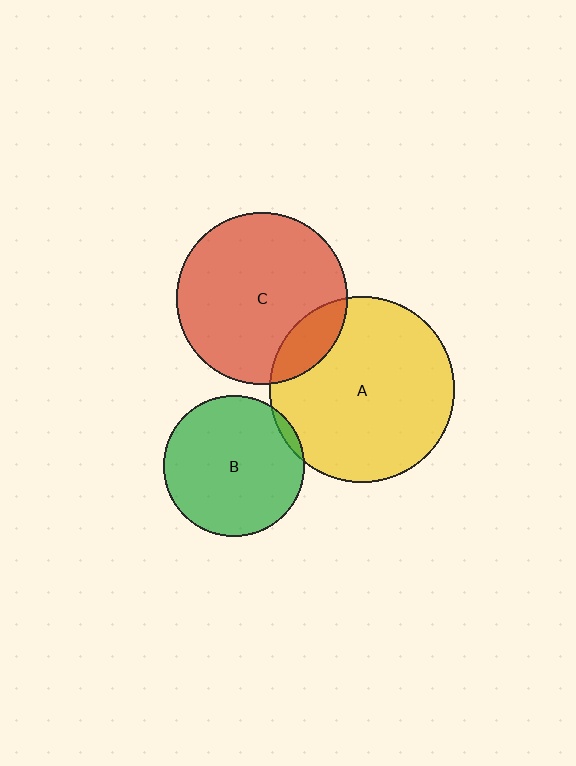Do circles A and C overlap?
Yes.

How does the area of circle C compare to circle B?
Approximately 1.5 times.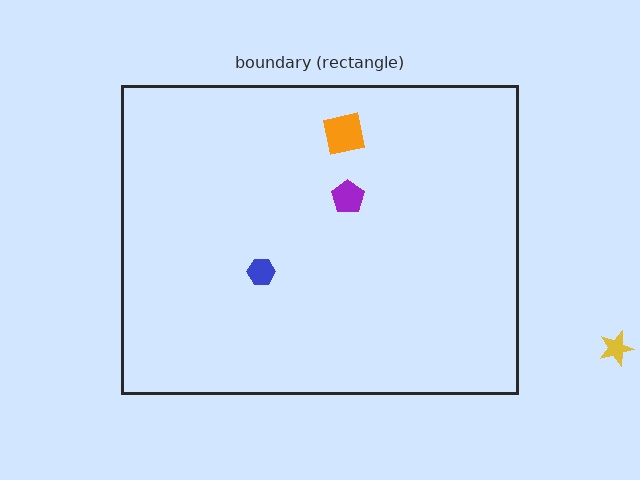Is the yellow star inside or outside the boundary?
Outside.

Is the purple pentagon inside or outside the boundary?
Inside.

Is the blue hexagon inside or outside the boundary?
Inside.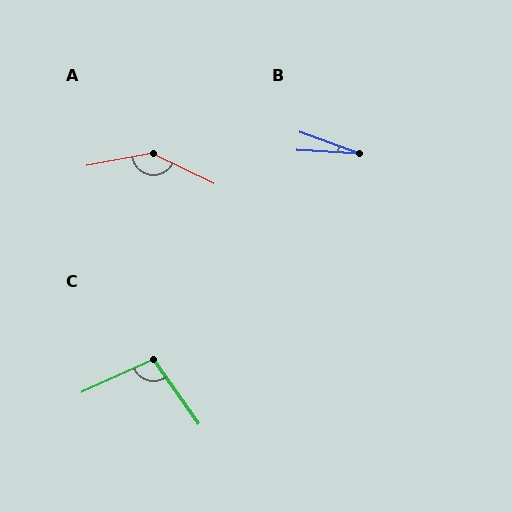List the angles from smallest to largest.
B (17°), C (101°), A (143°).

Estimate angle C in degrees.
Approximately 101 degrees.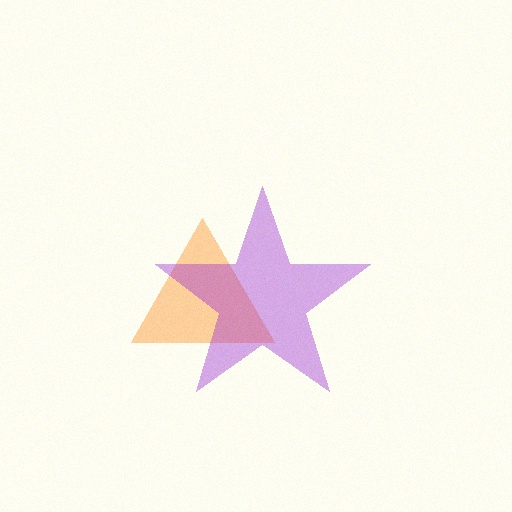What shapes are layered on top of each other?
The layered shapes are: an orange triangle, a purple star.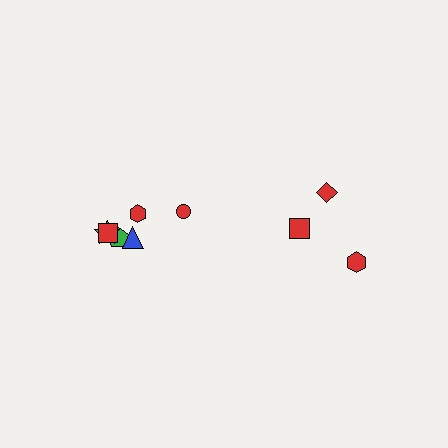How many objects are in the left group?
There are 6 objects.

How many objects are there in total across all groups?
There are 9 objects.